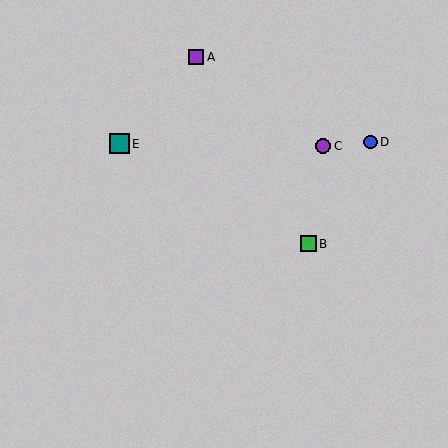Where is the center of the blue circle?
The center of the blue circle is at (370, 142).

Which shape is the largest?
The teal square (labeled E) is the largest.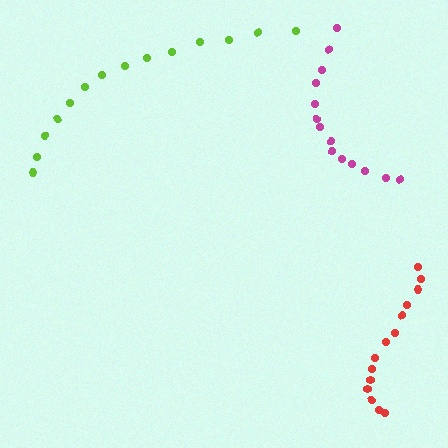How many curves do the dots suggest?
There are 3 distinct paths.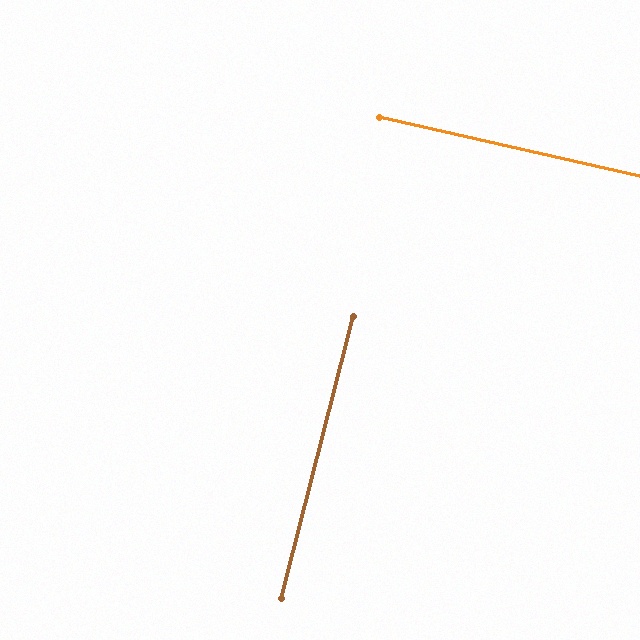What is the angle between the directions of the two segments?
Approximately 89 degrees.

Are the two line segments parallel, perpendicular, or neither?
Perpendicular — they meet at approximately 89°.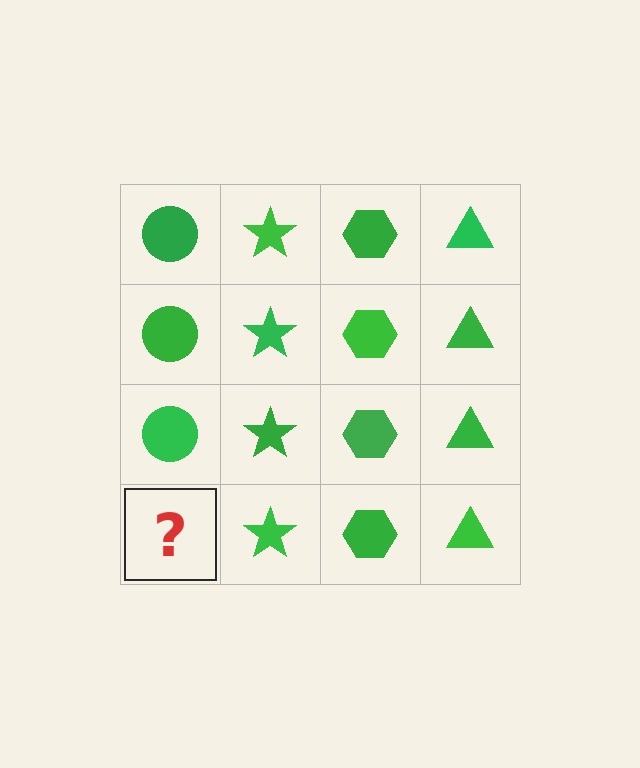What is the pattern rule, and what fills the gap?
The rule is that each column has a consistent shape. The gap should be filled with a green circle.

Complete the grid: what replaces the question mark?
The question mark should be replaced with a green circle.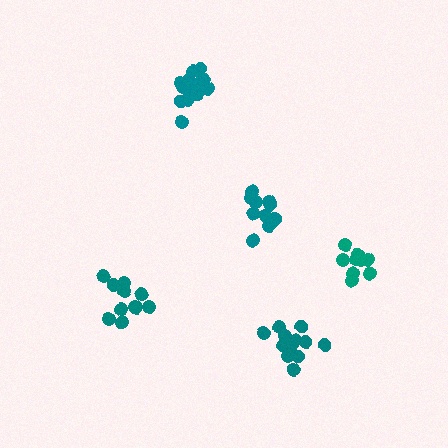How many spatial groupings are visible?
There are 5 spatial groupings.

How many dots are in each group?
Group 1: 13 dots, Group 2: 11 dots, Group 3: 12 dots, Group 4: 10 dots, Group 5: 14 dots (60 total).